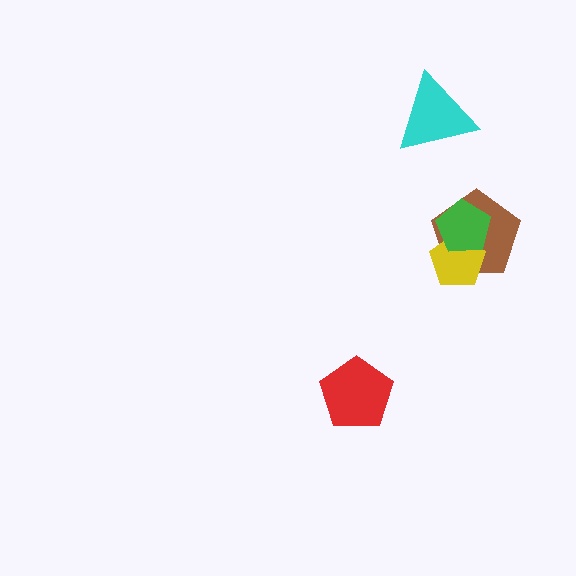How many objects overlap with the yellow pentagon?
2 objects overlap with the yellow pentagon.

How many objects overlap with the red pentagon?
0 objects overlap with the red pentagon.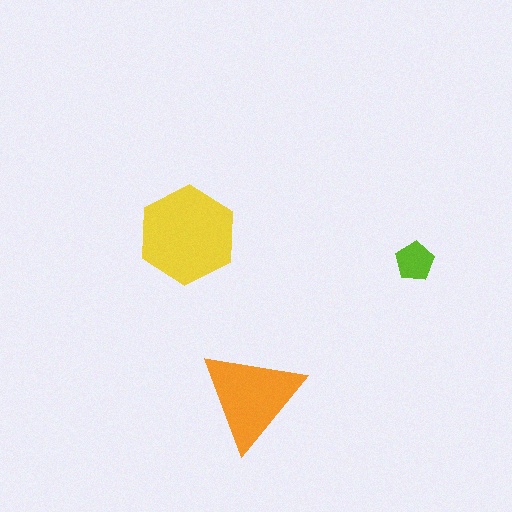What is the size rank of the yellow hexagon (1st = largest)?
1st.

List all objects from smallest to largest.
The lime pentagon, the orange triangle, the yellow hexagon.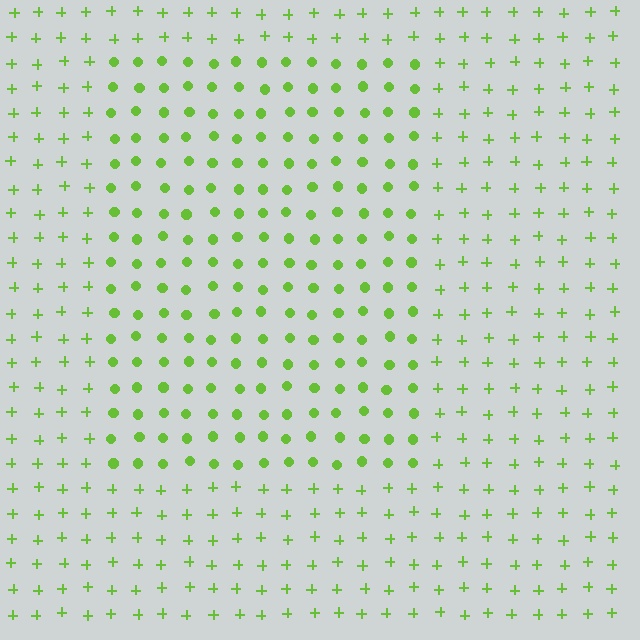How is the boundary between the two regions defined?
The boundary is defined by a change in element shape: circles inside vs. plus signs outside. All elements share the same color and spacing.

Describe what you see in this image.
The image is filled with small lime elements arranged in a uniform grid. A rectangle-shaped region contains circles, while the surrounding area contains plus signs. The boundary is defined purely by the change in element shape.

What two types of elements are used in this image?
The image uses circles inside the rectangle region and plus signs outside it.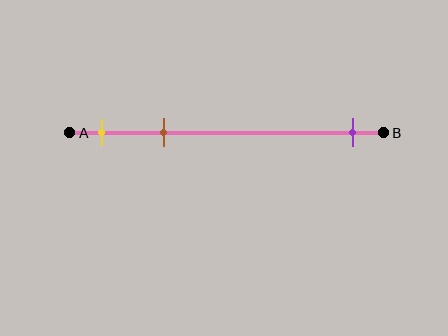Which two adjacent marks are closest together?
The yellow and brown marks are the closest adjacent pair.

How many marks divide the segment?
There are 3 marks dividing the segment.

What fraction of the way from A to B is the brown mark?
The brown mark is approximately 30% (0.3) of the way from A to B.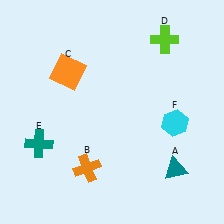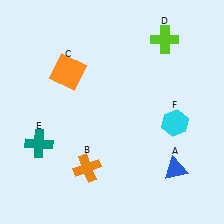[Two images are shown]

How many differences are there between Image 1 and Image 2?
There is 1 difference between the two images.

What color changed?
The triangle (A) changed from teal in Image 1 to blue in Image 2.